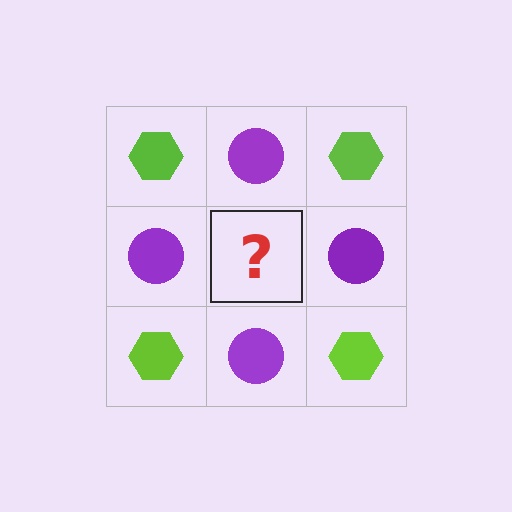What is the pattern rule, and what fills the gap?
The rule is that it alternates lime hexagon and purple circle in a checkerboard pattern. The gap should be filled with a lime hexagon.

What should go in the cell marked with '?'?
The missing cell should contain a lime hexagon.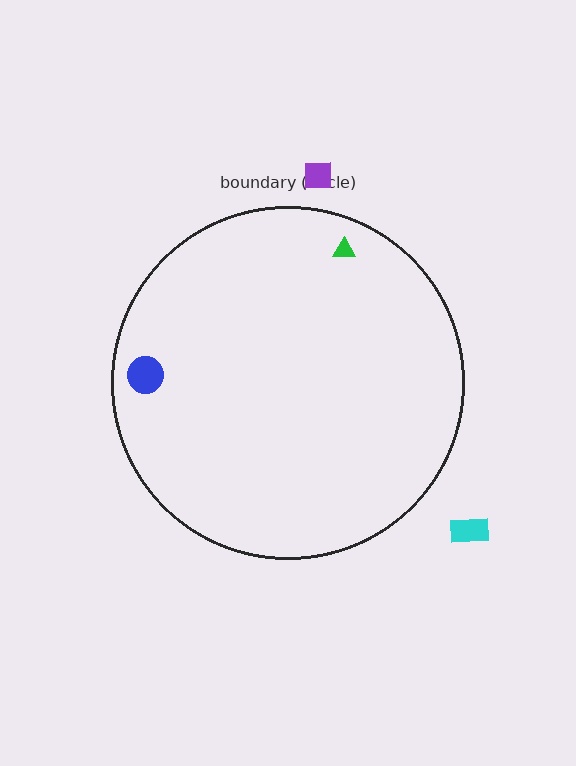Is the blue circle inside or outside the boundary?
Inside.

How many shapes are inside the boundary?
2 inside, 2 outside.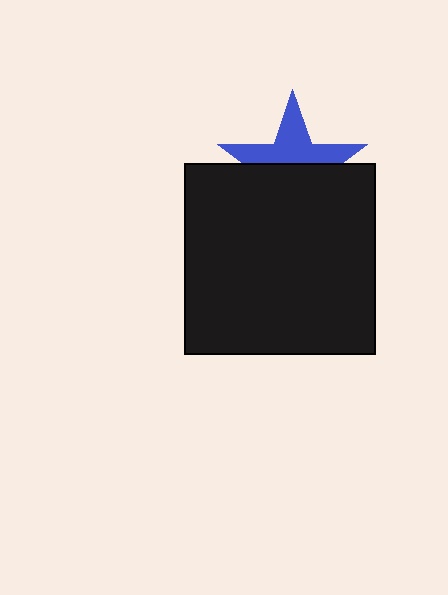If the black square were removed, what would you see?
You would see the complete blue star.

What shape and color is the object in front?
The object in front is a black square.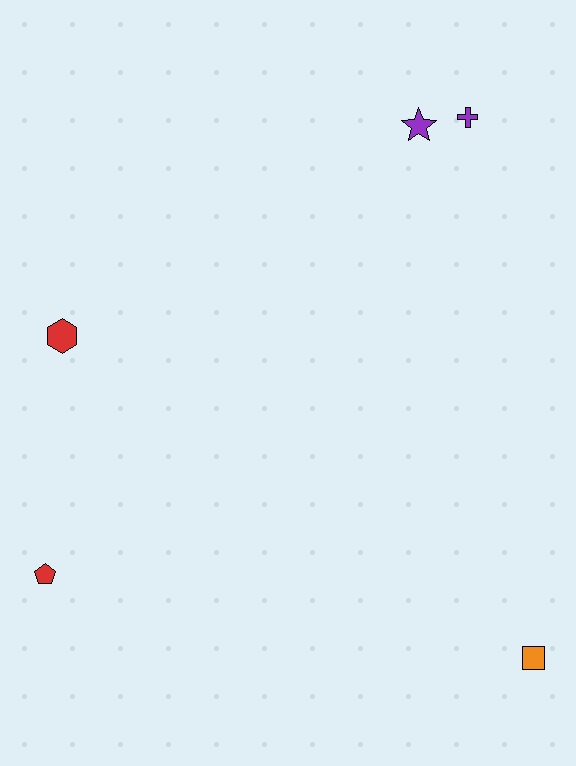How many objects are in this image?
There are 5 objects.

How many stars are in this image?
There is 1 star.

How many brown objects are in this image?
There are no brown objects.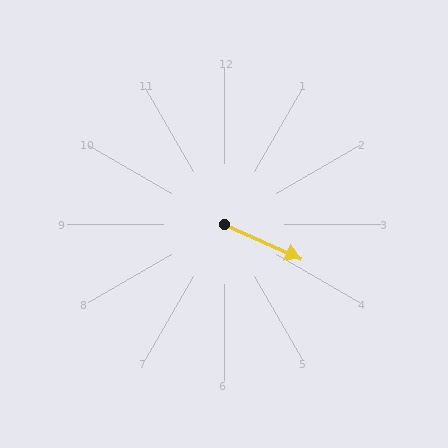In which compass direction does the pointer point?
Southeast.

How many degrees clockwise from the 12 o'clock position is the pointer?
Approximately 115 degrees.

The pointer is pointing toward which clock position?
Roughly 4 o'clock.